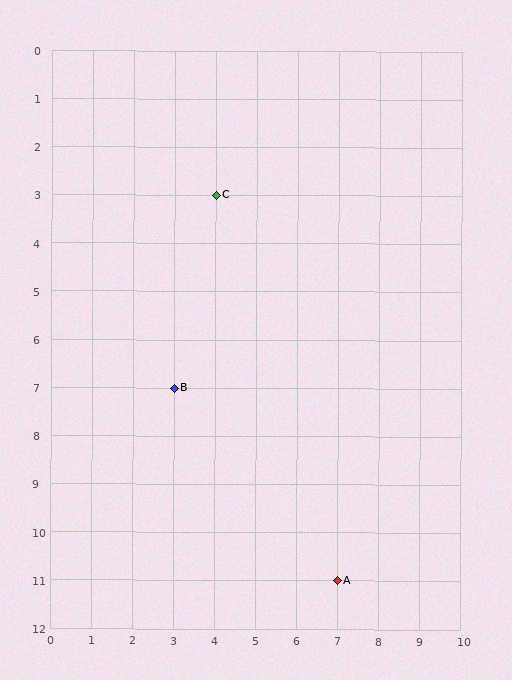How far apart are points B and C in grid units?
Points B and C are 1 column and 4 rows apart (about 4.1 grid units diagonally).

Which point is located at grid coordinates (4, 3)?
Point C is at (4, 3).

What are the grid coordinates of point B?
Point B is at grid coordinates (3, 7).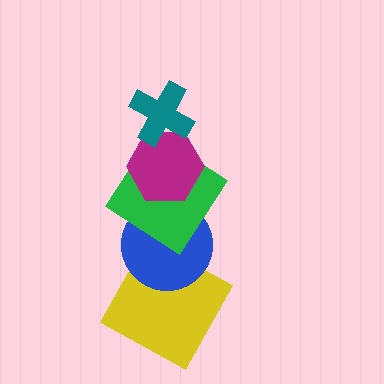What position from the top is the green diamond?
The green diamond is 3rd from the top.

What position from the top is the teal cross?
The teal cross is 1st from the top.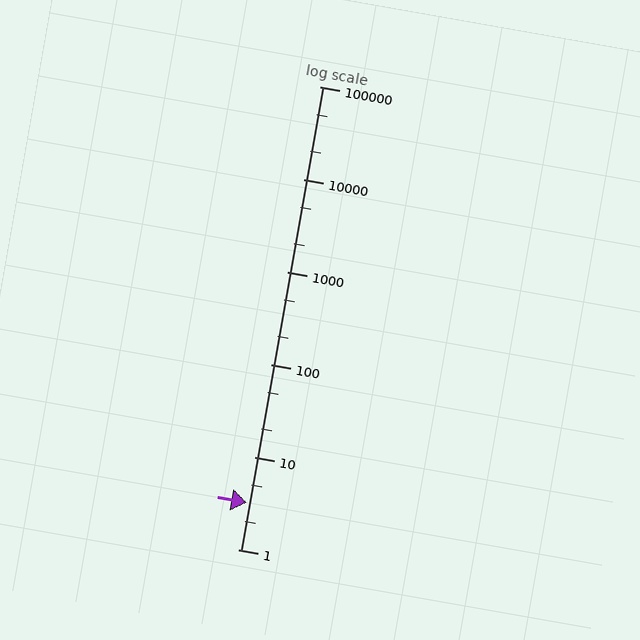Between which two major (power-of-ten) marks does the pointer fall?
The pointer is between 1 and 10.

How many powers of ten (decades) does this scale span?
The scale spans 5 decades, from 1 to 100000.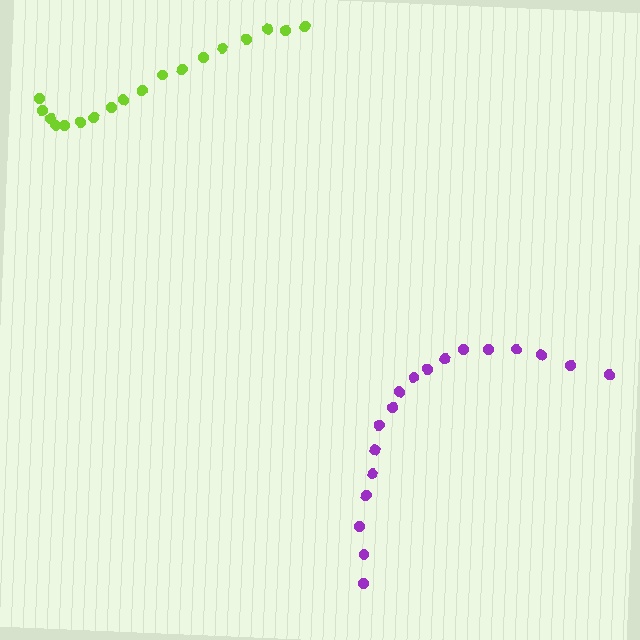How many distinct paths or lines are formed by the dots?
There are 2 distinct paths.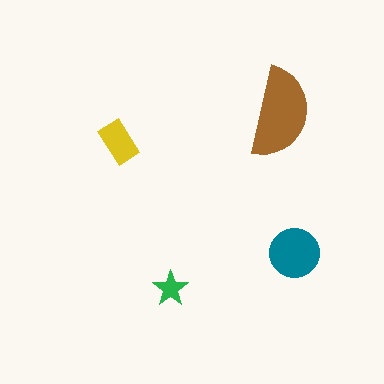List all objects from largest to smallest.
The brown semicircle, the teal circle, the yellow rectangle, the green star.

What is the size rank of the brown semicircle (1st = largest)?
1st.